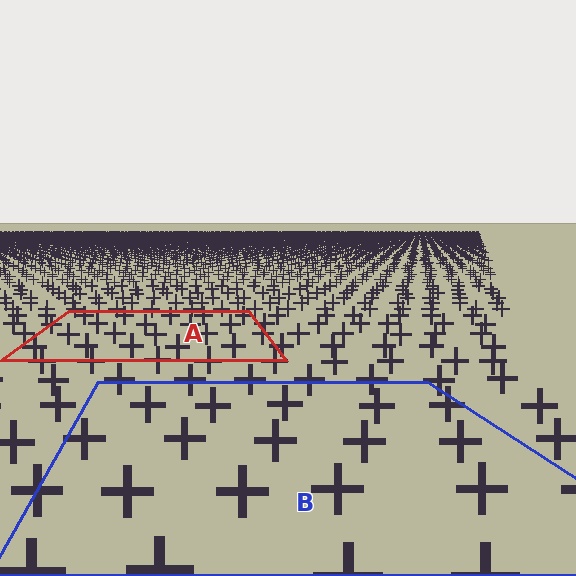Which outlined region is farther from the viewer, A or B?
Region A is farther from the viewer — the texture elements inside it appear smaller and more densely packed.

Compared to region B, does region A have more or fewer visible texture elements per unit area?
Region A has more texture elements per unit area — they are packed more densely because it is farther away.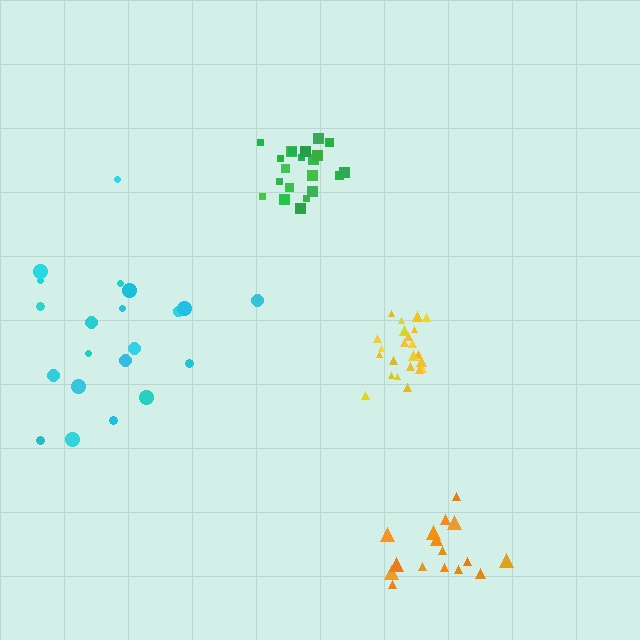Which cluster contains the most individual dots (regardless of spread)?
Yellow (23).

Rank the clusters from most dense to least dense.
green, yellow, orange, cyan.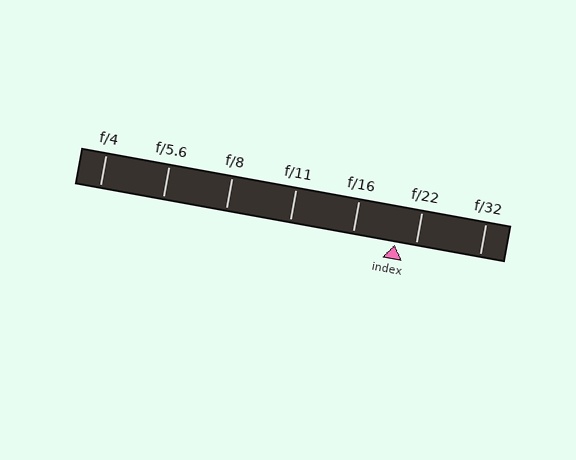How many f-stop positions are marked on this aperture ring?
There are 7 f-stop positions marked.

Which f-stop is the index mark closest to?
The index mark is closest to f/22.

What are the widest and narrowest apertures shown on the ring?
The widest aperture shown is f/4 and the narrowest is f/32.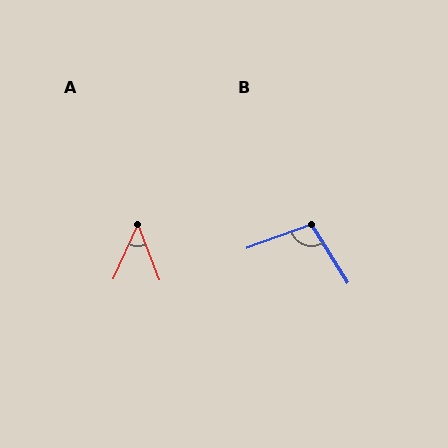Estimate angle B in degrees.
Approximately 102 degrees.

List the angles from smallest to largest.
A (45°), B (102°).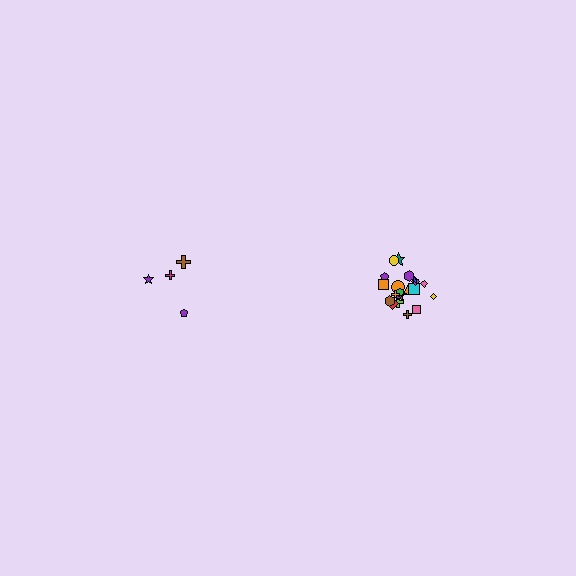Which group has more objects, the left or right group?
The right group.